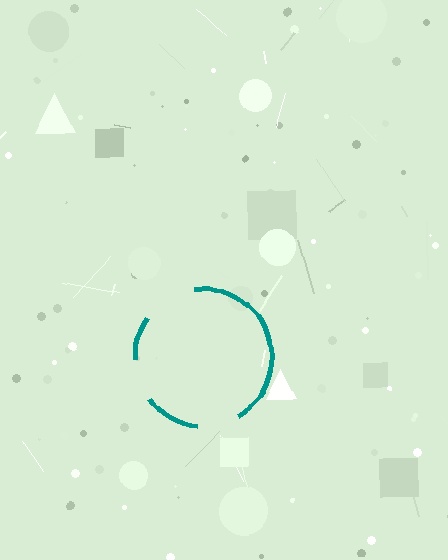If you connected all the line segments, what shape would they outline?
They would outline a circle.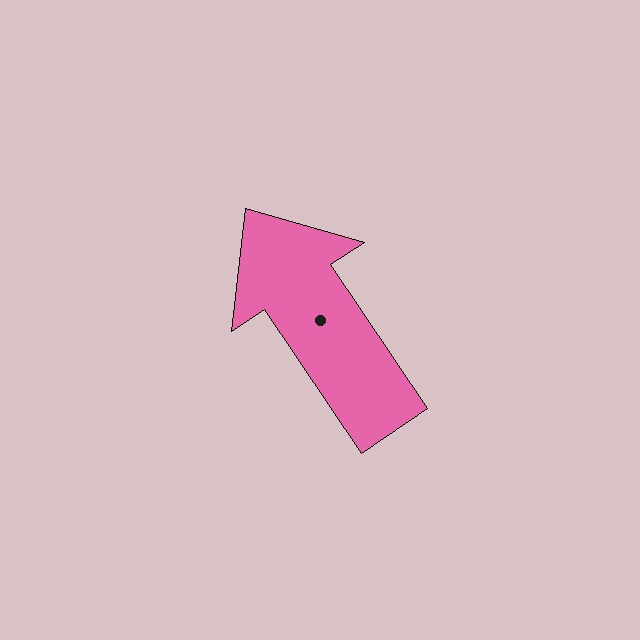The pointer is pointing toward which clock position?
Roughly 11 o'clock.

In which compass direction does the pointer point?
Northwest.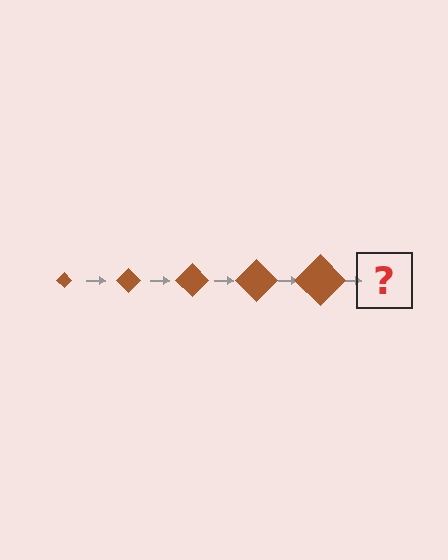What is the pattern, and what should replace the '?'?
The pattern is that the diamond gets progressively larger each step. The '?' should be a brown diamond, larger than the previous one.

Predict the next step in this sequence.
The next step is a brown diamond, larger than the previous one.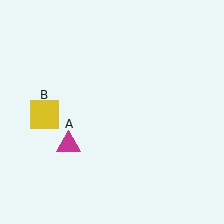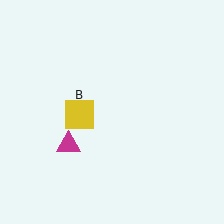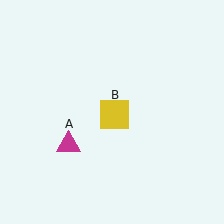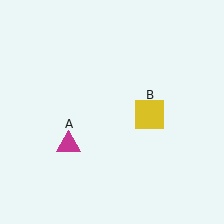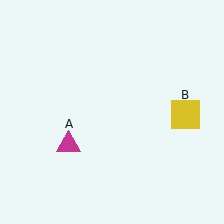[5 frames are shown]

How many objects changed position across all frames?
1 object changed position: yellow square (object B).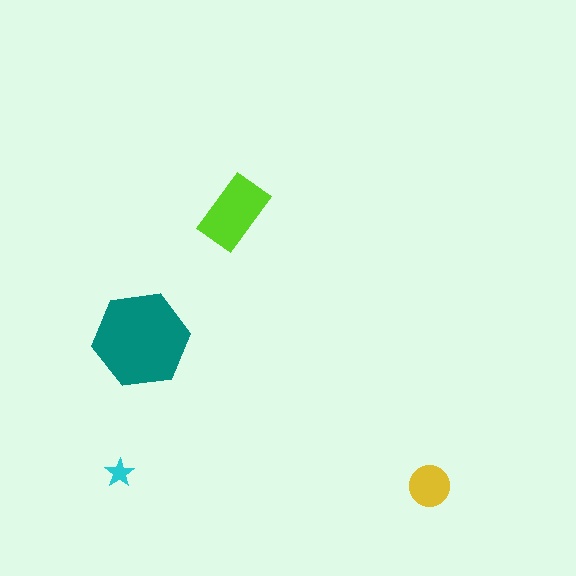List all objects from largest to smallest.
The teal hexagon, the lime rectangle, the yellow circle, the cyan star.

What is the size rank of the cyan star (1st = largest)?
4th.